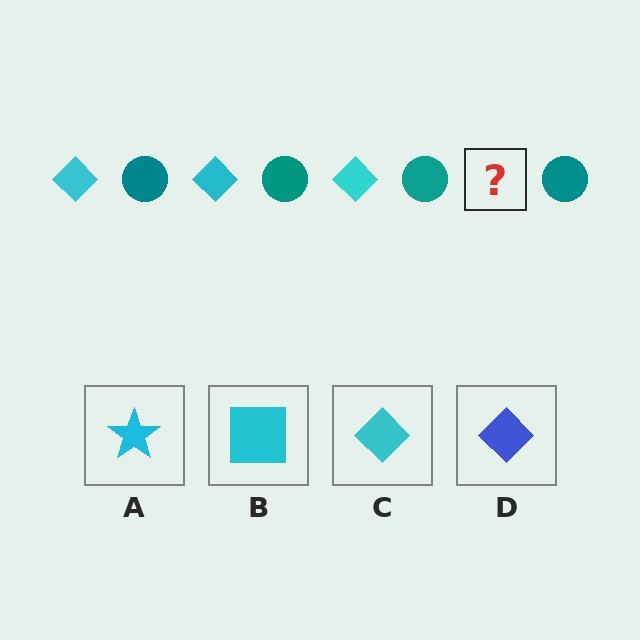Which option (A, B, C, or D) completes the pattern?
C.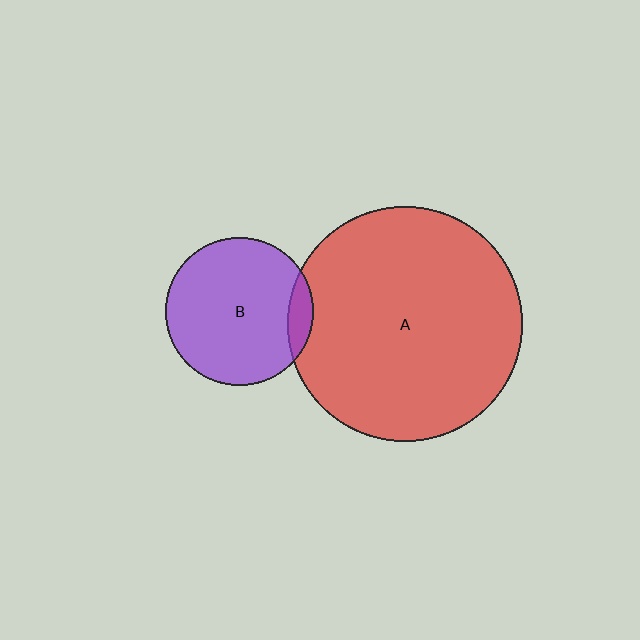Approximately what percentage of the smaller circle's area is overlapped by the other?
Approximately 10%.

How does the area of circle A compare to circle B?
Approximately 2.5 times.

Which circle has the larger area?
Circle A (red).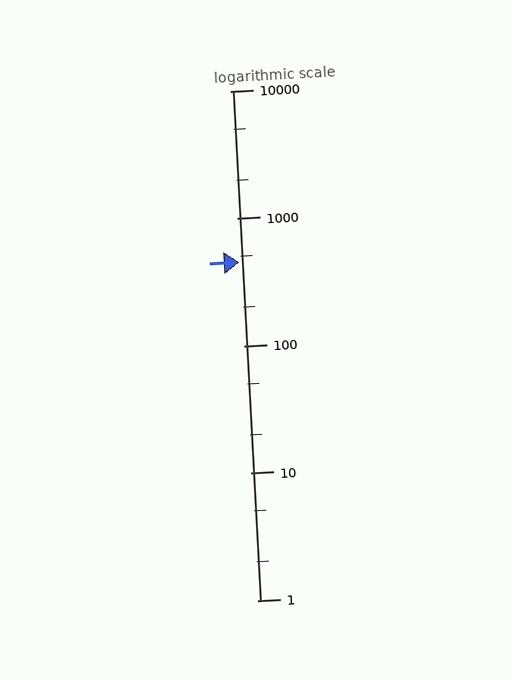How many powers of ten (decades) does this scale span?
The scale spans 4 decades, from 1 to 10000.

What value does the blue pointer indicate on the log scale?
The pointer indicates approximately 450.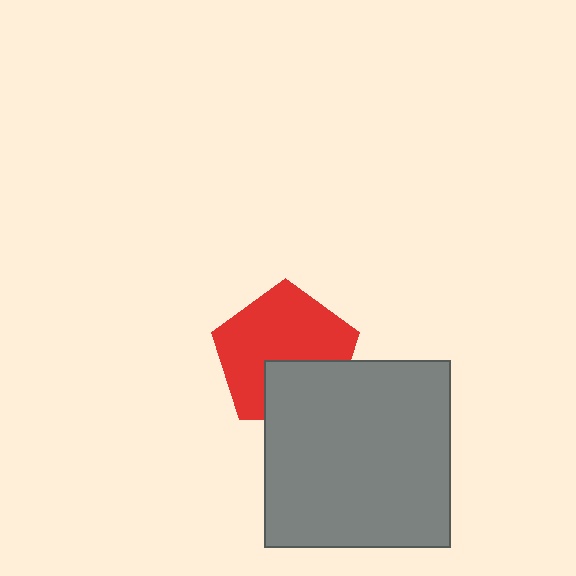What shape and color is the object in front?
The object in front is a gray square.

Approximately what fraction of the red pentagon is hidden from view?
Roughly 32% of the red pentagon is hidden behind the gray square.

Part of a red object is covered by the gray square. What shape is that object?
It is a pentagon.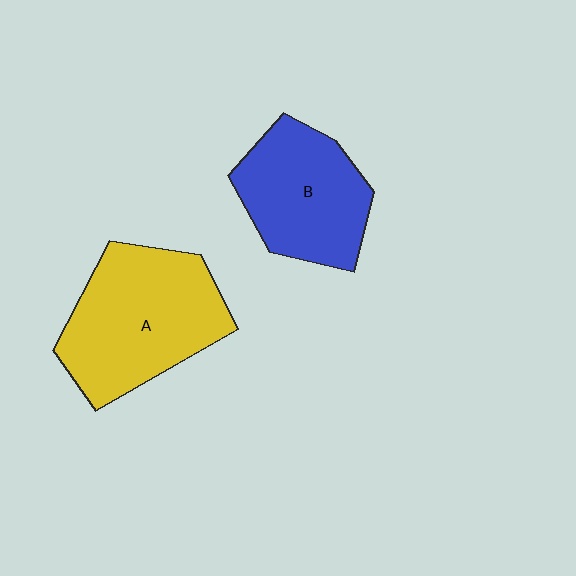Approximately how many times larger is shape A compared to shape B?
Approximately 1.3 times.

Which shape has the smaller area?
Shape B (blue).